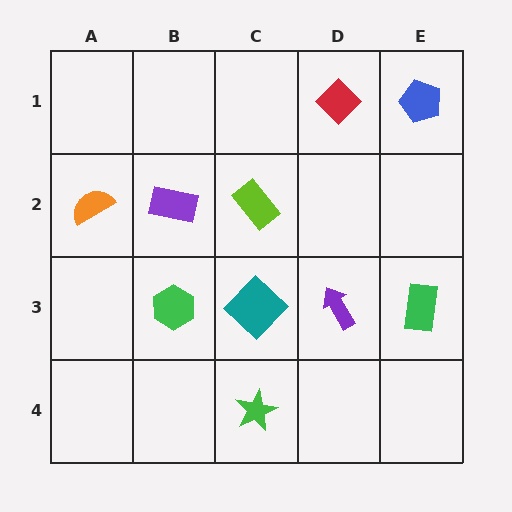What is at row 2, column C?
A lime rectangle.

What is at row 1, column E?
A blue pentagon.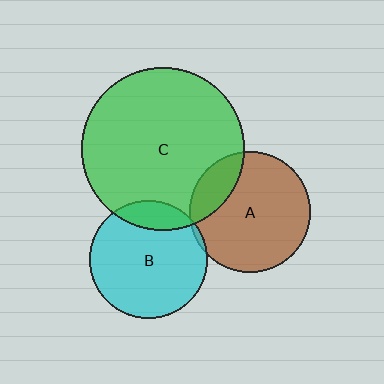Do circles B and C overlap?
Yes.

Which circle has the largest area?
Circle C (green).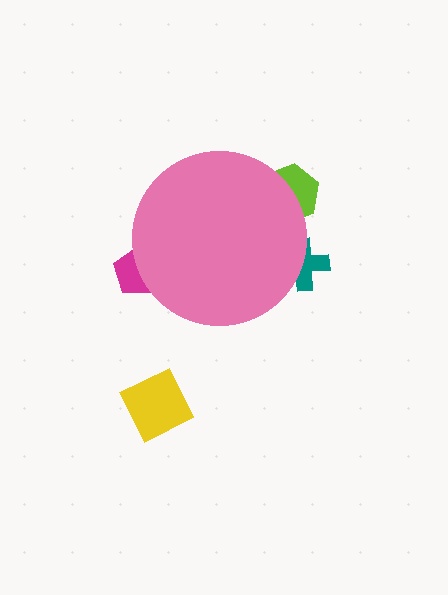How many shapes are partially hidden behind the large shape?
3 shapes are partially hidden.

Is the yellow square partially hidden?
No, the yellow square is fully visible.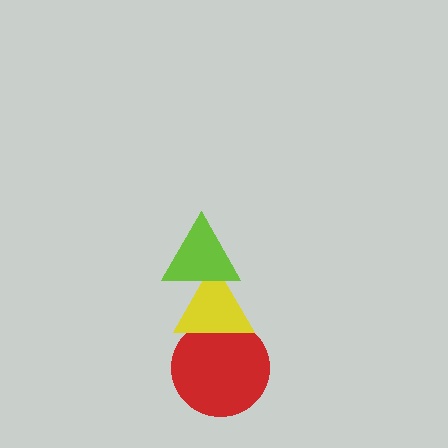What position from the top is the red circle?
The red circle is 3rd from the top.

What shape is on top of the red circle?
The yellow triangle is on top of the red circle.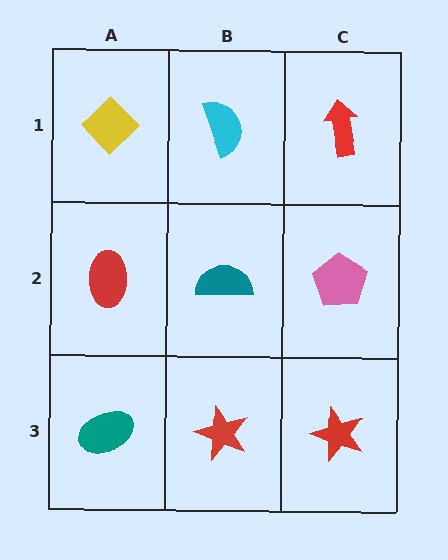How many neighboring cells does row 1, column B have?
3.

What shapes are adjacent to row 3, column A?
A red ellipse (row 2, column A), a red star (row 3, column B).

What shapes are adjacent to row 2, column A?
A yellow diamond (row 1, column A), a teal ellipse (row 3, column A), a teal semicircle (row 2, column B).